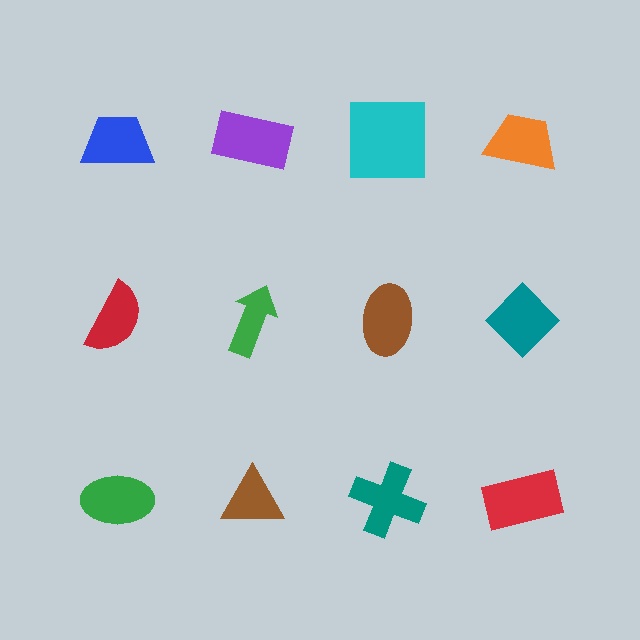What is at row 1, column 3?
A cyan square.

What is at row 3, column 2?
A brown triangle.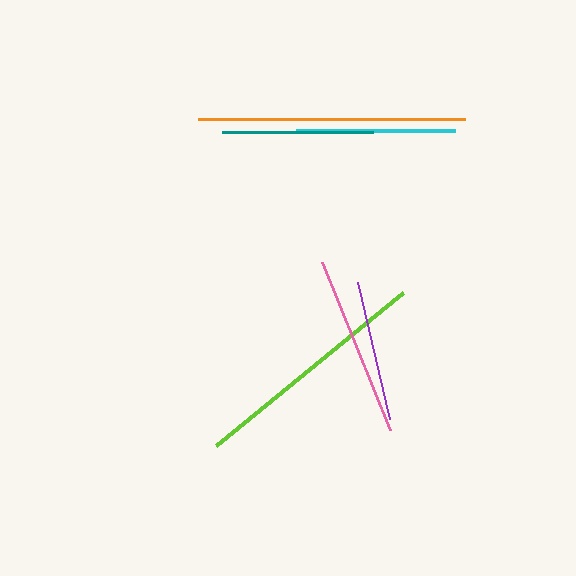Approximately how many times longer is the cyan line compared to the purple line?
The cyan line is approximately 1.1 times the length of the purple line.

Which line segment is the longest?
The orange line is the longest at approximately 268 pixels.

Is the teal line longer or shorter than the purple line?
The teal line is longer than the purple line.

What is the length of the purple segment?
The purple segment is approximately 141 pixels long.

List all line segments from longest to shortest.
From longest to shortest: orange, lime, pink, cyan, teal, purple.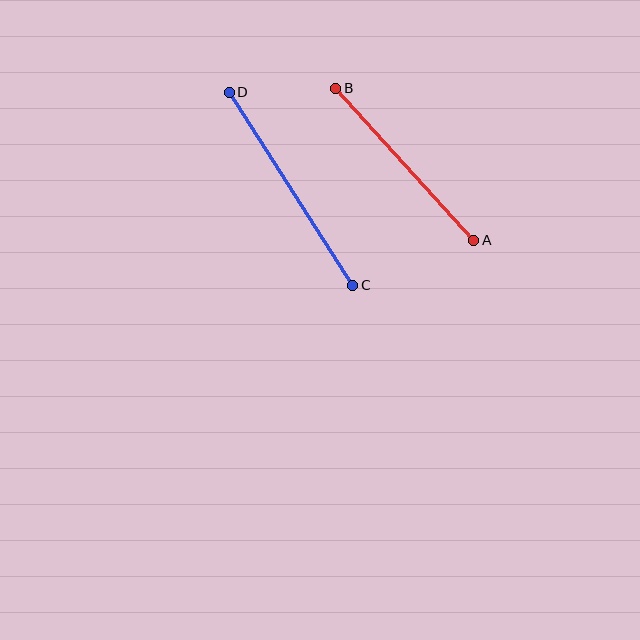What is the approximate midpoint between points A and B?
The midpoint is at approximately (405, 164) pixels.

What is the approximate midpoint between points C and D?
The midpoint is at approximately (291, 189) pixels.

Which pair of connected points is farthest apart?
Points C and D are farthest apart.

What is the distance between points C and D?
The distance is approximately 229 pixels.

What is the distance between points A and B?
The distance is approximately 205 pixels.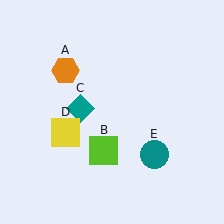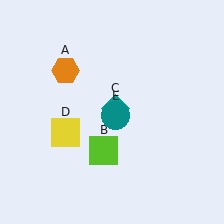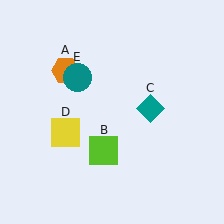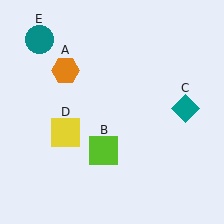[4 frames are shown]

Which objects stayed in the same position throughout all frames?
Orange hexagon (object A) and lime square (object B) and yellow square (object D) remained stationary.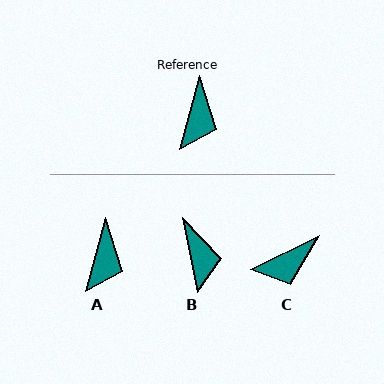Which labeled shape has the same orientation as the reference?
A.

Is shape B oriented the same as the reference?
No, it is off by about 27 degrees.